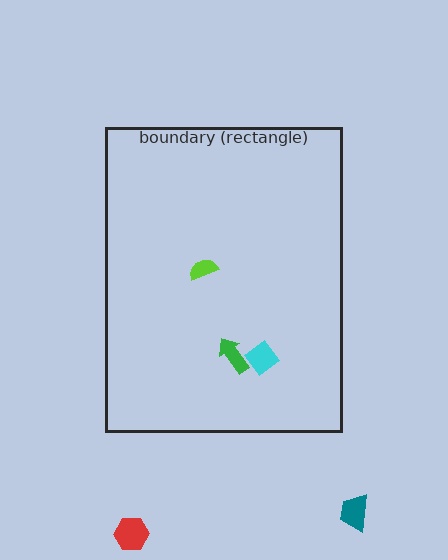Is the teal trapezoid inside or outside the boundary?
Outside.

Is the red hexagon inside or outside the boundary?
Outside.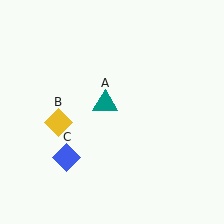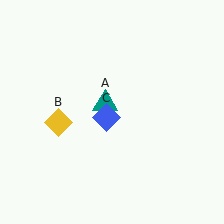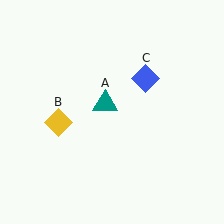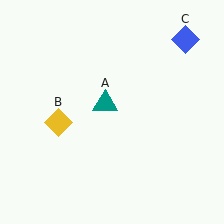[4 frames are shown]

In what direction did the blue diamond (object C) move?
The blue diamond (object C) moved up and to the right.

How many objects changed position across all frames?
1 object changed position: blue diamond (object C).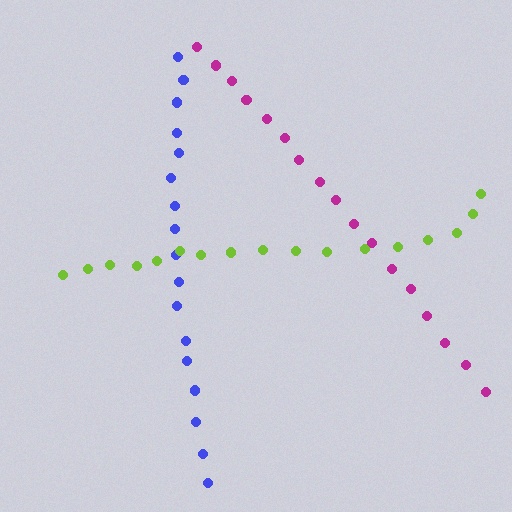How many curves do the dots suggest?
There are 3 distinct paths.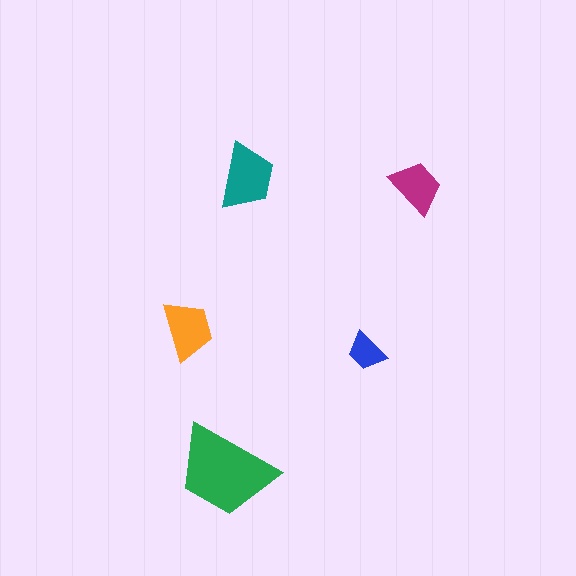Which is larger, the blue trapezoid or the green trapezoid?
The green one.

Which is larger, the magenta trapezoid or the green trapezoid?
The green one.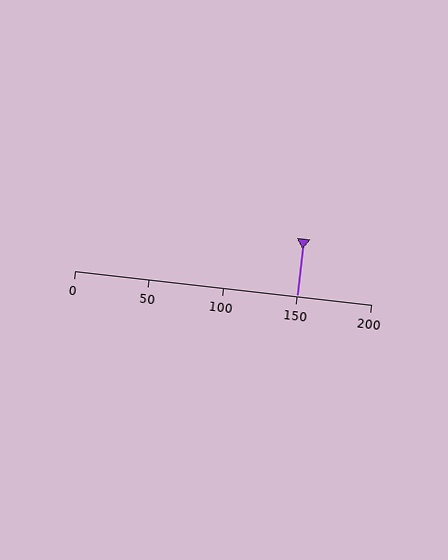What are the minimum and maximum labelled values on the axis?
The axis runs from 0 to 200.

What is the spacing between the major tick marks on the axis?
The major ticks are spaced 50 apart.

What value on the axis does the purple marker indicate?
The marker indicates approximately 150.